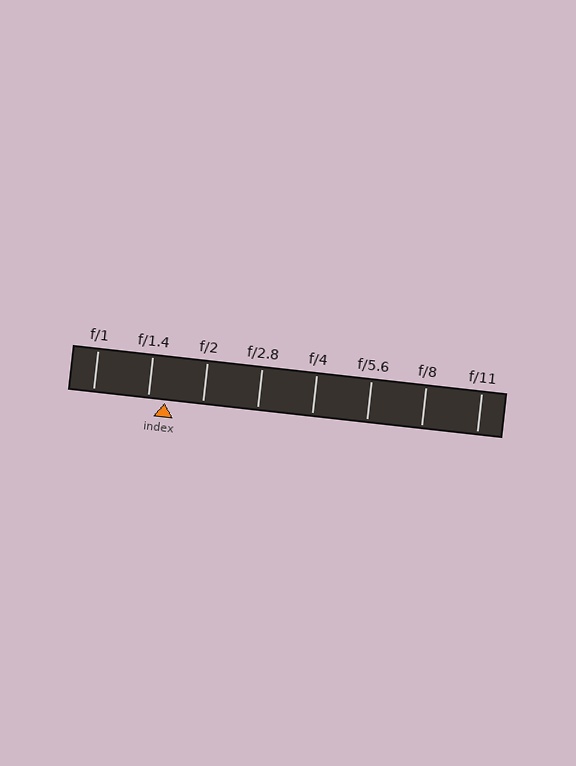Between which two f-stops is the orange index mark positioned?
The index mark is between f/1.4 and f/2.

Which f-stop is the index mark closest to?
The index mark is closest to f/1.4.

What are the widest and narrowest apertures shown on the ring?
The widest aperture shown is f/1 and the narrowest is f/11.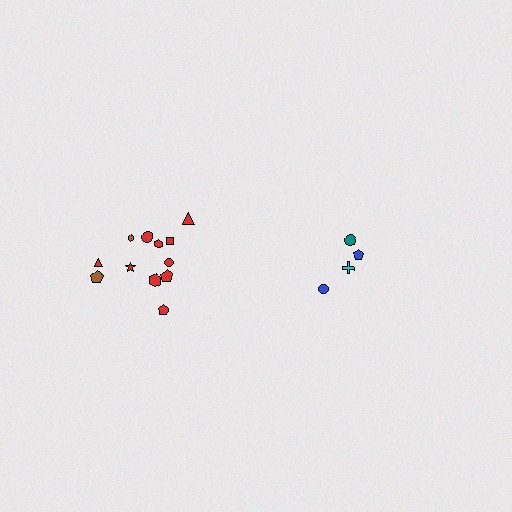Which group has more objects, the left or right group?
The left group.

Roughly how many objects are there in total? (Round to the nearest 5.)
Roughly 15 objects in total.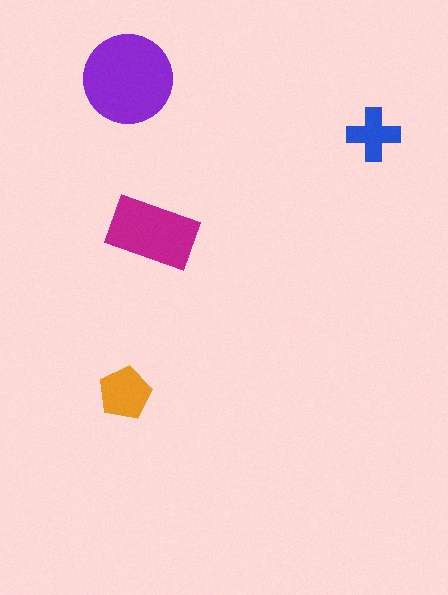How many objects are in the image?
There are 4 objects in the image.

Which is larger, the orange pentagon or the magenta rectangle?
The magenta rectangle.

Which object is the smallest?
The blue cross.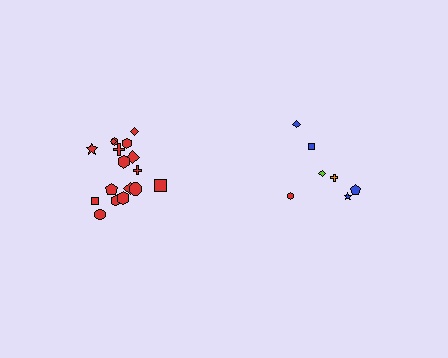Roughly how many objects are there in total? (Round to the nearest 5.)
Roughly 25 objects in total.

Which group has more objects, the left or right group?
The left group.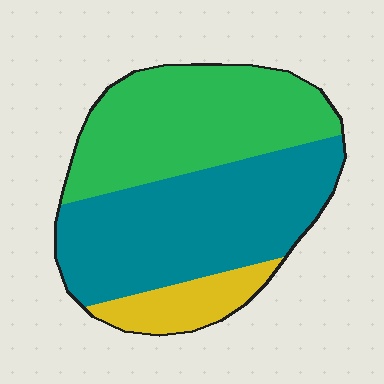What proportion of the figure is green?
Green covers 41% of the figure.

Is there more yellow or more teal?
Teal.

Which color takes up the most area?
Teal, at roughly 50%.